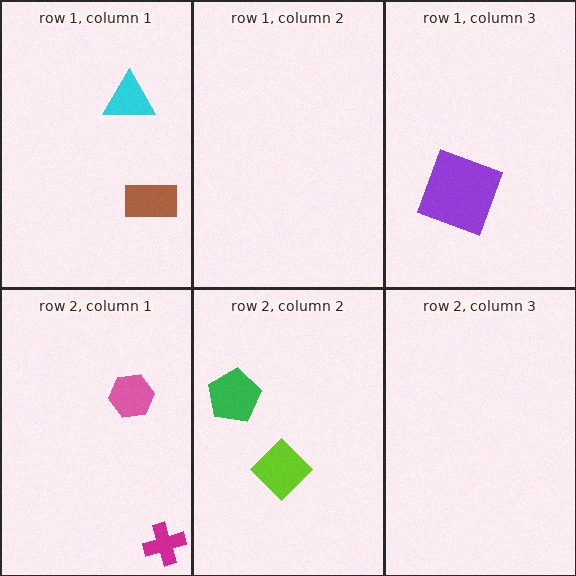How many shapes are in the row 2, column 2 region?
2.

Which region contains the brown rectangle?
The row 1, column 1 region.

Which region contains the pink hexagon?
The row 2, column 1 region.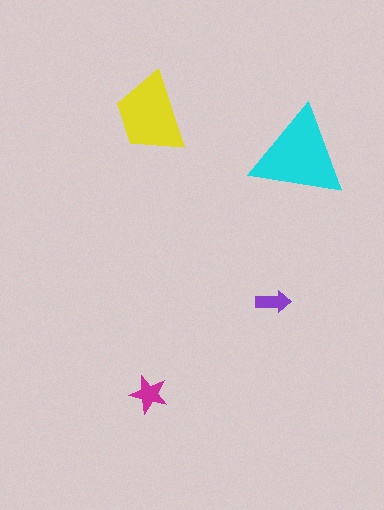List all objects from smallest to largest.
The purple arrow, the magenta star, the yellow trapezoid, the cyan triangle.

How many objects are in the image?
There are 4 objects in the image.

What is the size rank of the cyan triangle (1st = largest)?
1st.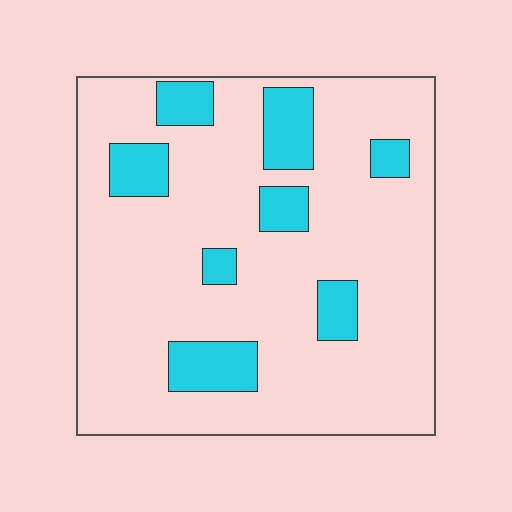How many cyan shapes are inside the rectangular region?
8.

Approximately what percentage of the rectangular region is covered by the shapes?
Approximately 15%.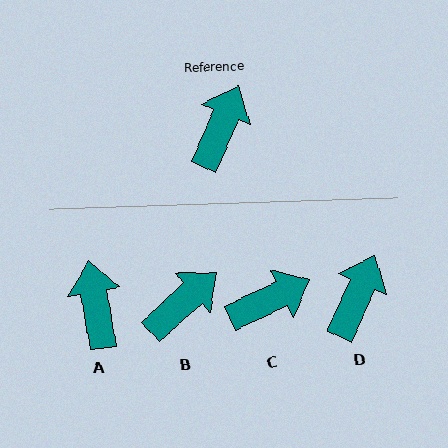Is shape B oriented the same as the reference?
No, it is off by about 25 degrees.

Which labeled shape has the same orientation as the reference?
D.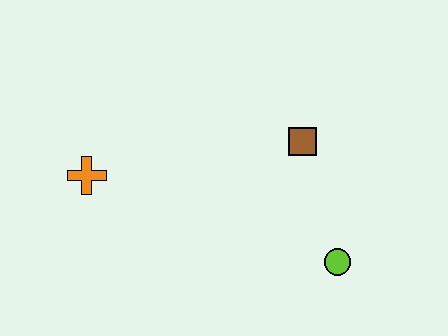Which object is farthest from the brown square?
The orange cross is farthest from the brown square.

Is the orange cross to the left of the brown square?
Yes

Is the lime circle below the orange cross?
Yes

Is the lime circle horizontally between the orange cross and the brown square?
No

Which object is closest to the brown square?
The lime circle is closest to the brown square.